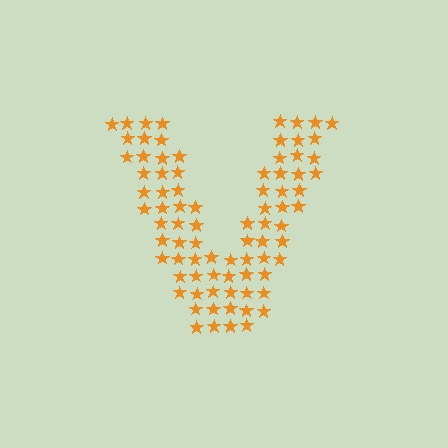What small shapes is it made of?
It is made of small stars.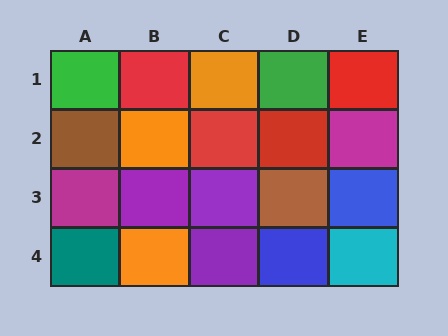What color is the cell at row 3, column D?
Brown.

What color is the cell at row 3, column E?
Blue.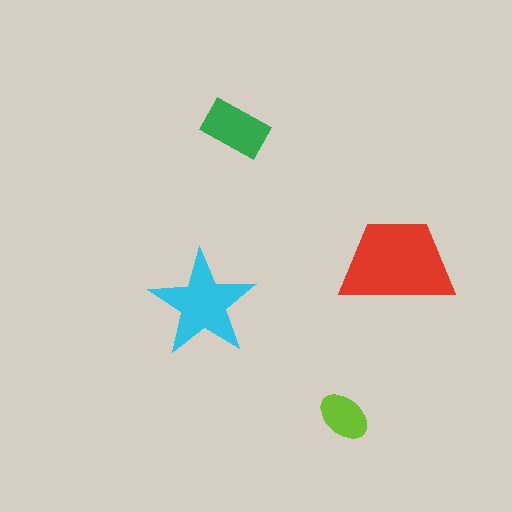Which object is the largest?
The red trapezoid.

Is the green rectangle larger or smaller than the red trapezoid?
Smaller.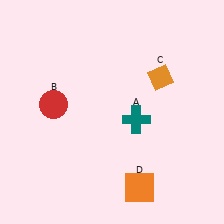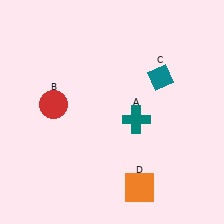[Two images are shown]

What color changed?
The diamond (C) changed from orange in Image 1 to teal in Image 2.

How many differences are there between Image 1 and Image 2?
There is 1 difference between the two images.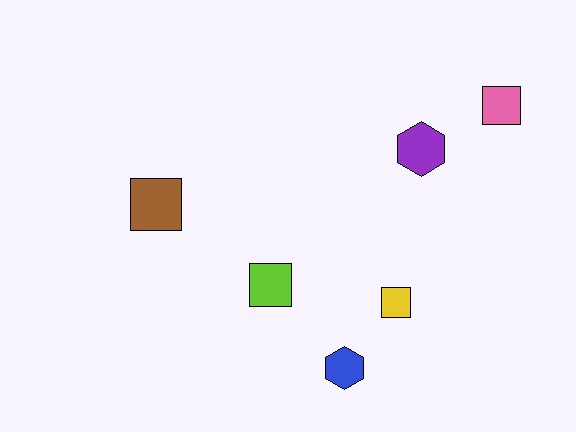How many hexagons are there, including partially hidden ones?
There are 2 hexagons.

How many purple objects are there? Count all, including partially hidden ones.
There is 1 purple object.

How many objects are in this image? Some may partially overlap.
There are 6 objects.